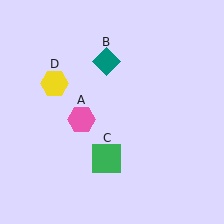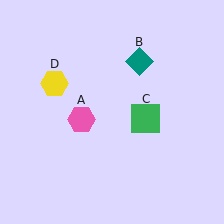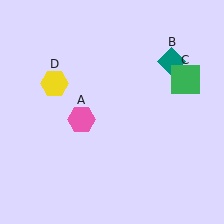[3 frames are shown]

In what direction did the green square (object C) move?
The green square (object C) moved up and to the right.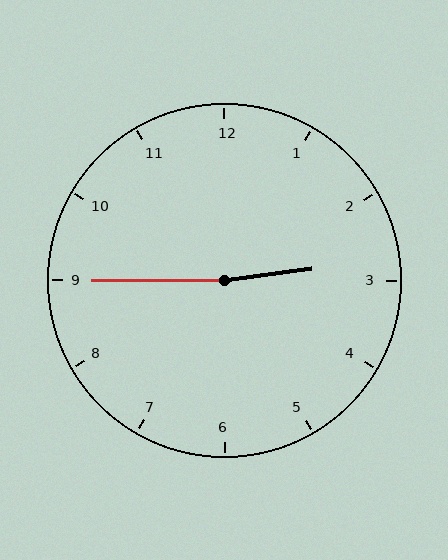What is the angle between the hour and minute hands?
Approximately 172 degrees.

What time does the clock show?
2:45.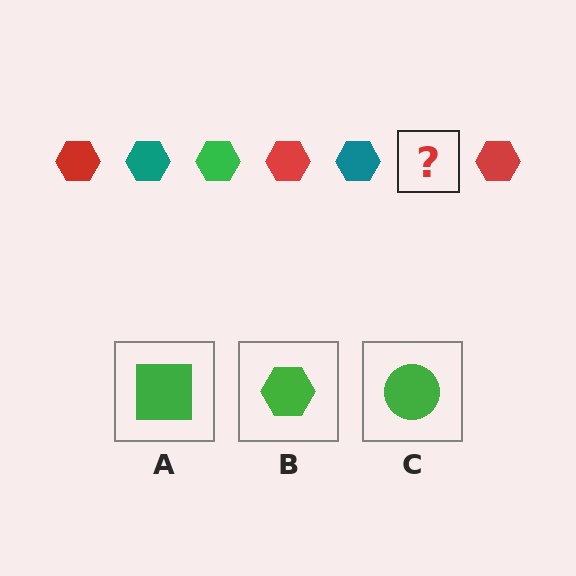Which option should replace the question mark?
Option B.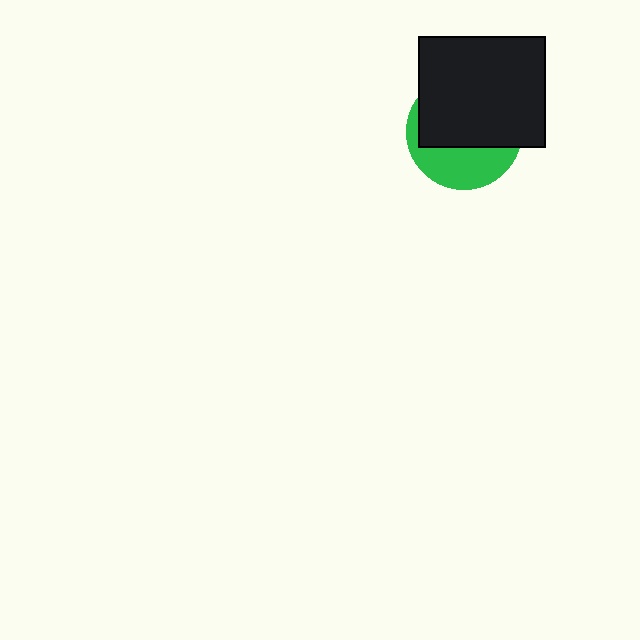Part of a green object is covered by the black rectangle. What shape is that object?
It is a circle.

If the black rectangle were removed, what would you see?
You would see the complete green circle.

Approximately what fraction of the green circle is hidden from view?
Roughly 63% of the green circle is hidden behind the black rectangle.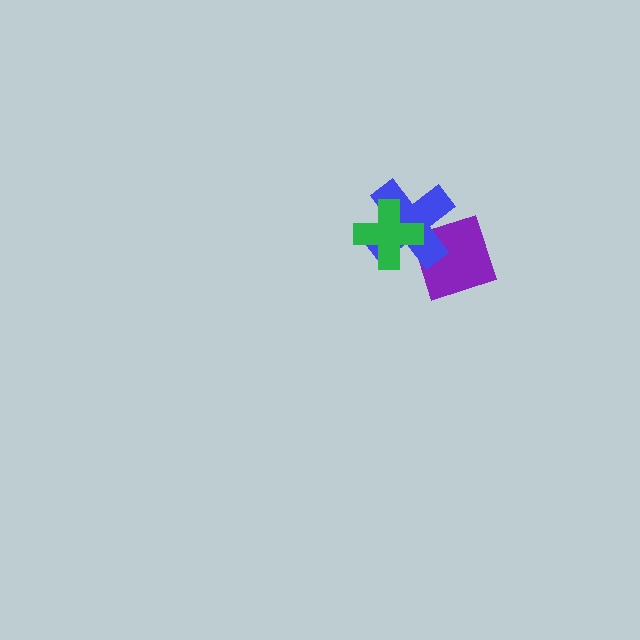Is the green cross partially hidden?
No, no other shape covers it.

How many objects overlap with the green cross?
2 objects overlap with the green cross.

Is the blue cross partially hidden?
Yes, it is partially covered by another shape.